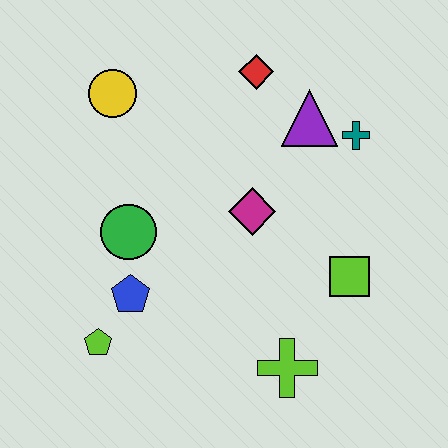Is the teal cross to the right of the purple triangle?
Yes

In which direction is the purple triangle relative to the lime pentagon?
The purple triangle is above the lime pentagon.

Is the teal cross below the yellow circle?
Yes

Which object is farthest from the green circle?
The teal cross is farthest from the green circle.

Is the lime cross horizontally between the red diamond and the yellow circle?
No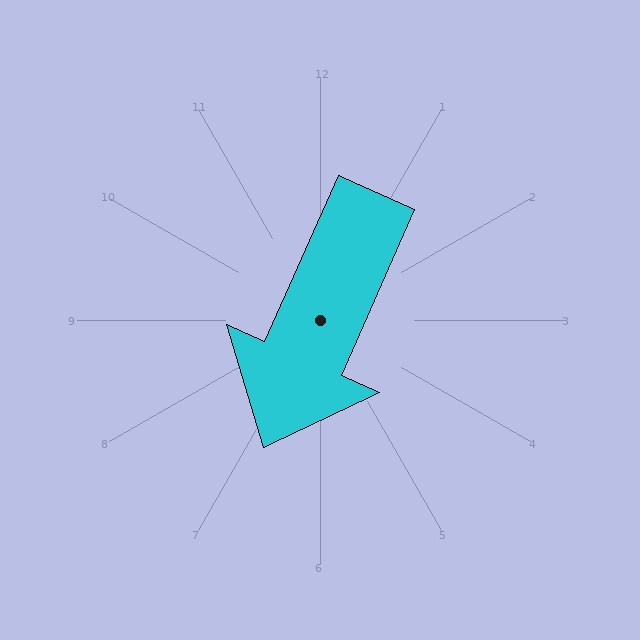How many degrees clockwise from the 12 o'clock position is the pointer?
Approximately 204 degrees.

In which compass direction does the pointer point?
Southwest.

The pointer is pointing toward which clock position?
Roughly 7 o'clock.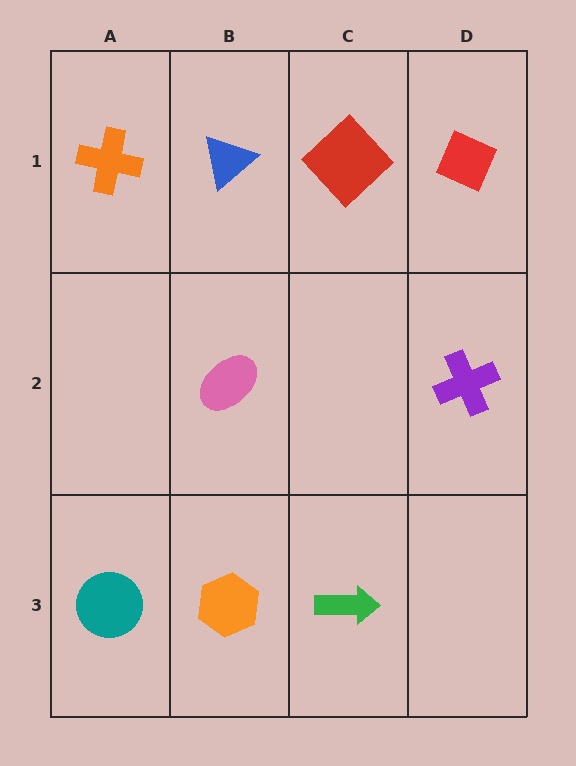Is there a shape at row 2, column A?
No, that cell is empty.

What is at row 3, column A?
A teal circle.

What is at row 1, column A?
An orange cross.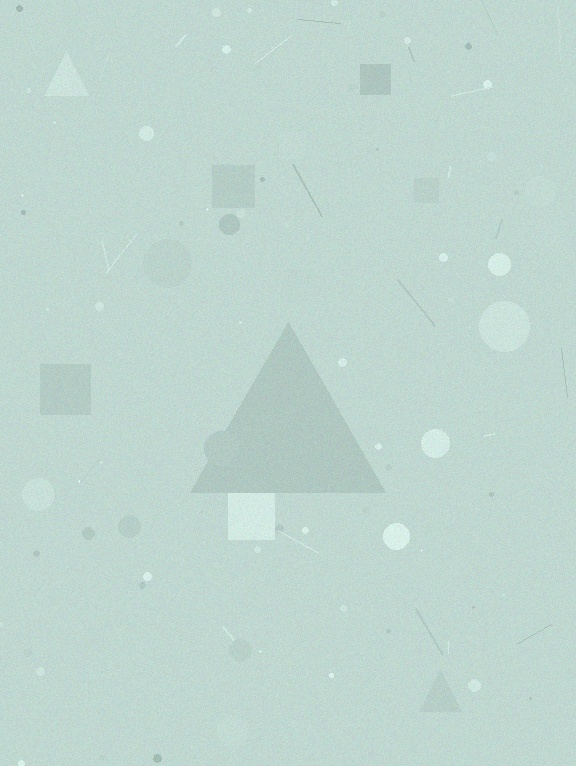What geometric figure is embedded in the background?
A triangle is embedded in the background.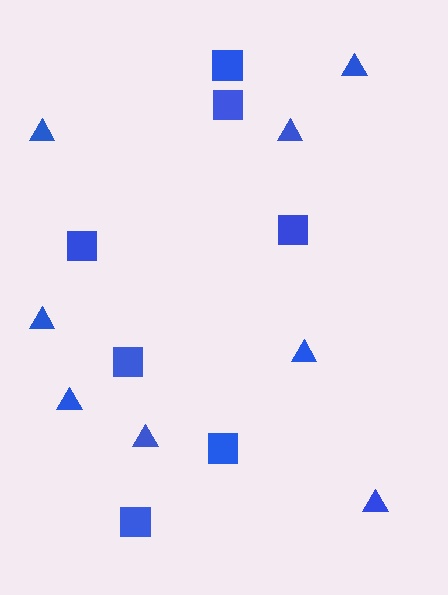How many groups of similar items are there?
There are 2 groups: one group of triangles (8) and one group of squares (7).